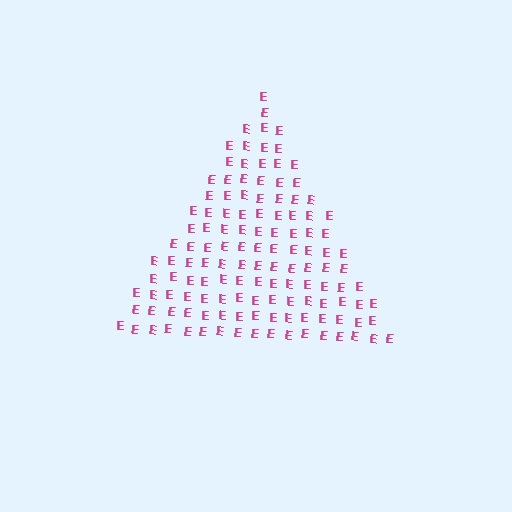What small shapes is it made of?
It is made of small letter E's.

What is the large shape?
The large shape is a triangle.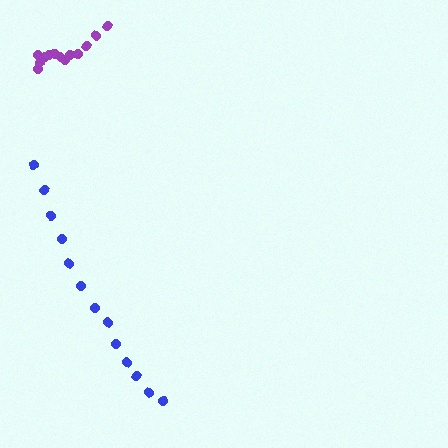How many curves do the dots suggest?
There are 2 distinct paths.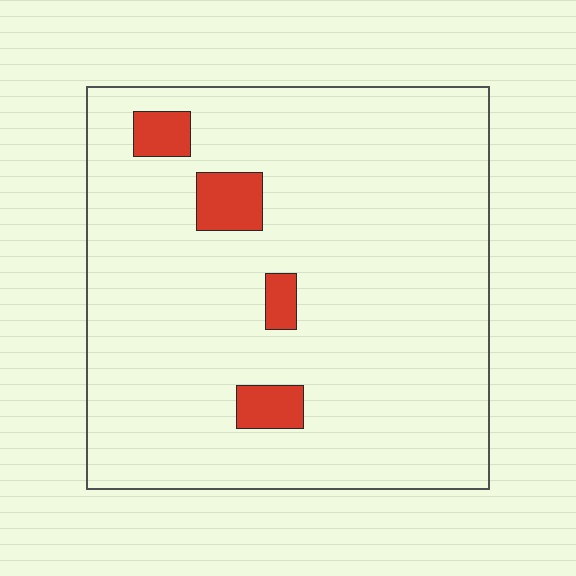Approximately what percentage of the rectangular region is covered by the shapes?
Approximately 5%.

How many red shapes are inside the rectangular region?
4.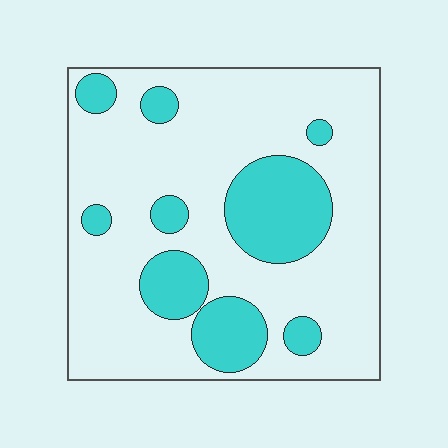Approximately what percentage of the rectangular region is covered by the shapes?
Approximately 25%.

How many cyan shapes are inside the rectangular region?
9.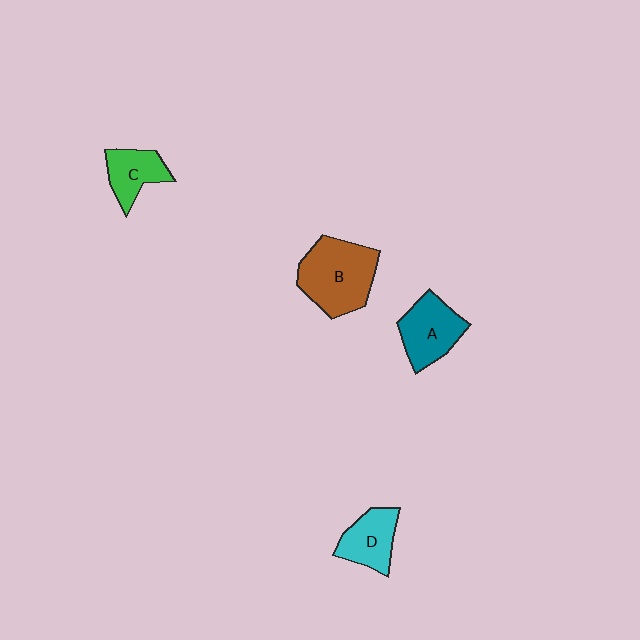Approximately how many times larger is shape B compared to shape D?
Approximately 1.7 times.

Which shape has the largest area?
Shape B (brown).